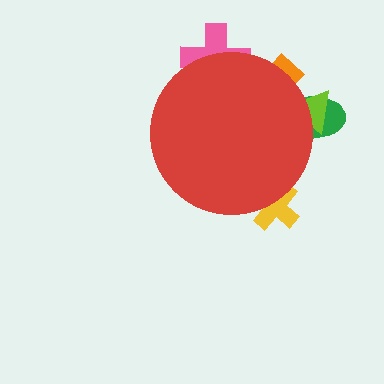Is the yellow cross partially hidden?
Yes, the yellow cross is partially hidden behind the red circle.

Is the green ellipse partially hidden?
Yes, the green ellipse is partially hidden behind the red circle.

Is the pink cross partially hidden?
Yes, the pink cross is partially hidden behind the red circle.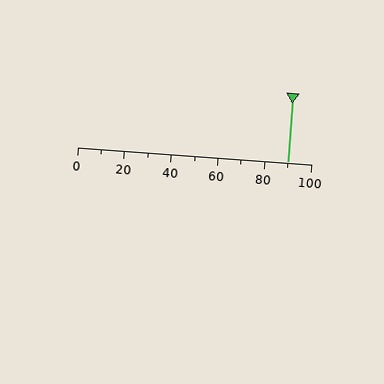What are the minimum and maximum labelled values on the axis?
The axis runs from 0 to 100.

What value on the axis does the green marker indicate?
The marker indicates approximately 90.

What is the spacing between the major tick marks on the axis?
The major ticks are spaced 20 apart.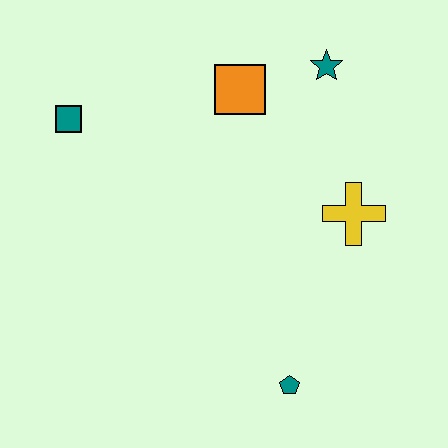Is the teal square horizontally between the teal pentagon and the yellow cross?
No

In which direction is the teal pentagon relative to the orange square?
The teal pentagon is below the orange square.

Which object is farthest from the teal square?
The teal pentagon is farthest from the teal square.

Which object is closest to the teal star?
The orange square is closest to the teal star.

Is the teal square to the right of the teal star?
No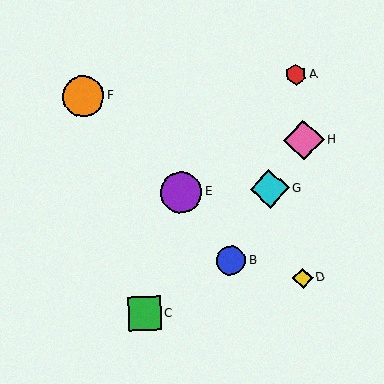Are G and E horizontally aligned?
Yes, both are at y≈189.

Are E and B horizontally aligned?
No, E is at y≈192 and B is at y≈261.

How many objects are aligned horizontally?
2 objects (E, G) are aligned horizontally.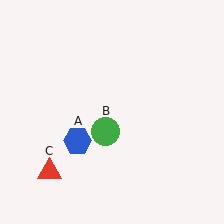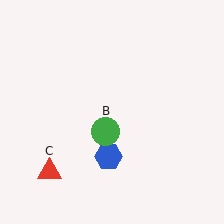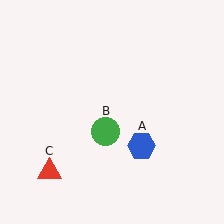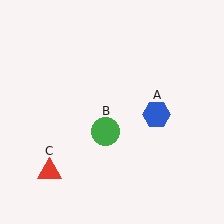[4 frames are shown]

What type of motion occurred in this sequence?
The blue hexagon (object A) rotated counterclockwise around the center of the scene.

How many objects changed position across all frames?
1 object changed position: blue hexagon (object A).